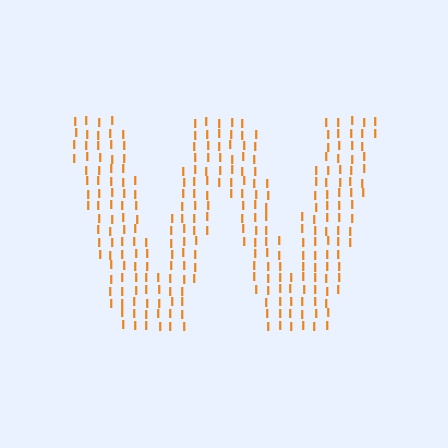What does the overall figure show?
The overall figure shows the letter W.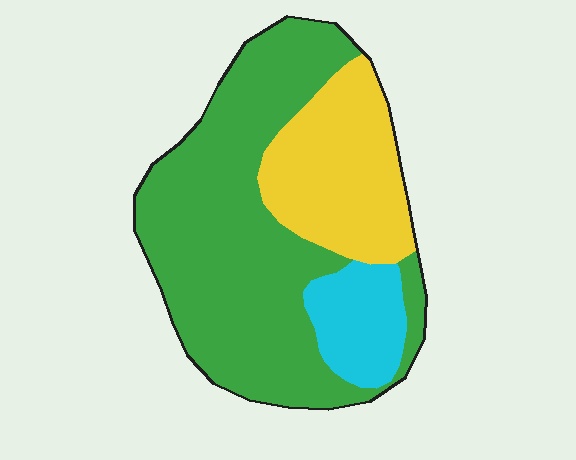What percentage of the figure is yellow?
Yellow takes up about one quarter (1/4) of the figure.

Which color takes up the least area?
Cyan, at roughly 10%.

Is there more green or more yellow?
Green.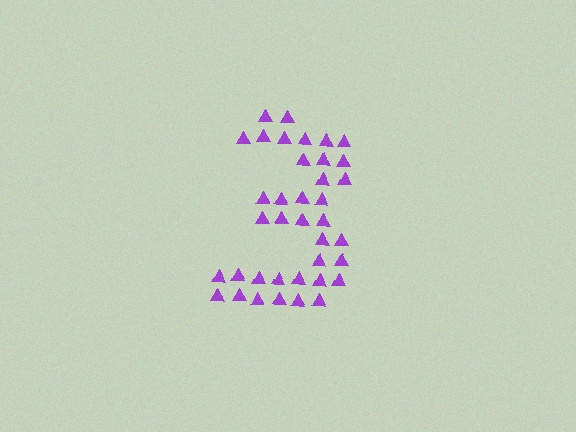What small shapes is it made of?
It is made of small triangles.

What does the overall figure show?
The overall figure shows the digit 3.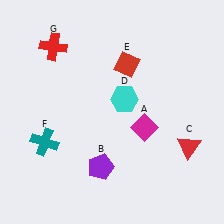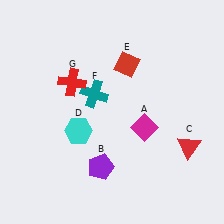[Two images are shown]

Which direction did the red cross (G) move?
The red cross (G) moved down.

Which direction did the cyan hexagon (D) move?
The cyan hexagon (D) moved left.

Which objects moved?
The objects that moved are: the cyan hexagon (D), the teal cross (F), the red cross (G).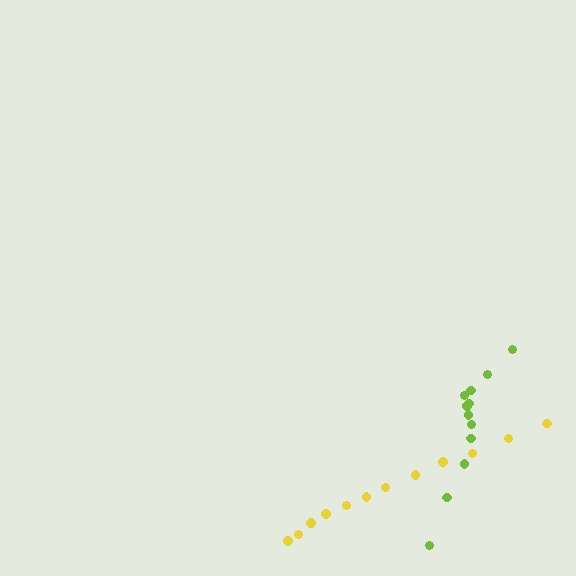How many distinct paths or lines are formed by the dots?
There are 2 distinct paths.